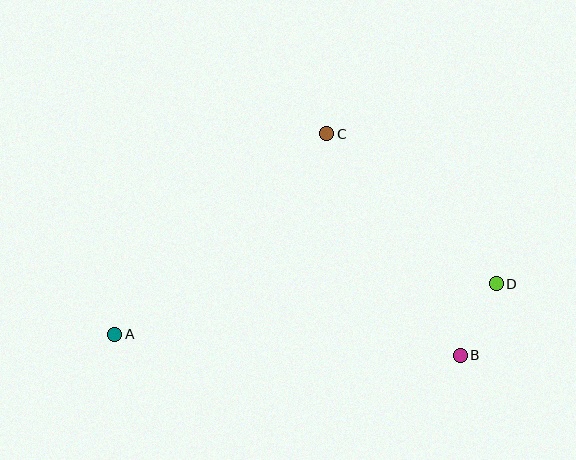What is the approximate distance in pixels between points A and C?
The distance between A and C is approximately 292 pixels.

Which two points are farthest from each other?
Points A and D are farthest from each other.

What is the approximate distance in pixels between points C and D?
The distance between C and D is approximately 226 pixels.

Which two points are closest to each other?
Points B and D are closest to each other.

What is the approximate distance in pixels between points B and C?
The distance between B and C is approximately 258 pixels.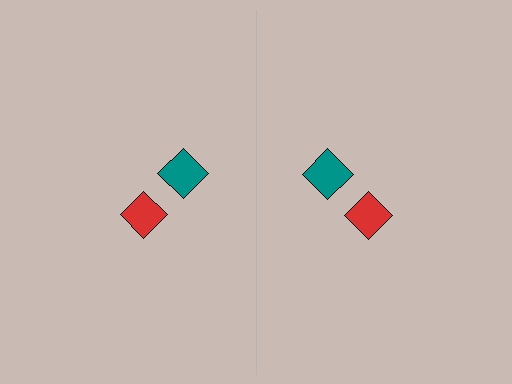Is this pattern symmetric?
Yes, this pattern has bilateral (reflection) symmetry.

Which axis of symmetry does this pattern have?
The pattern has a vertical axis of symmetry running through the center of the image.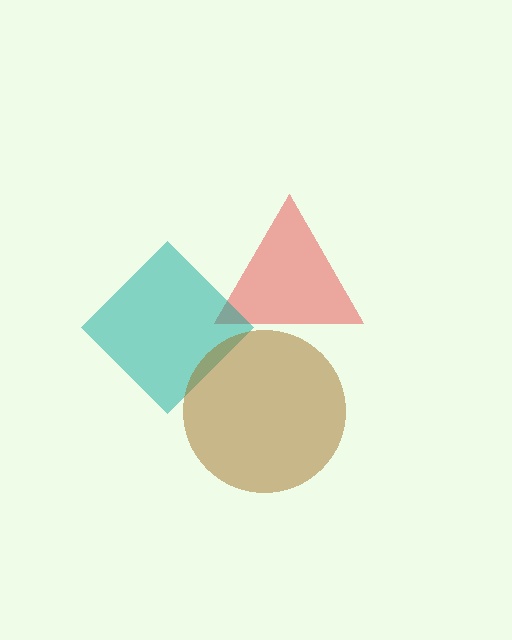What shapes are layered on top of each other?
The layered shapes are: a red triangle, a teal diamond, a brown circle.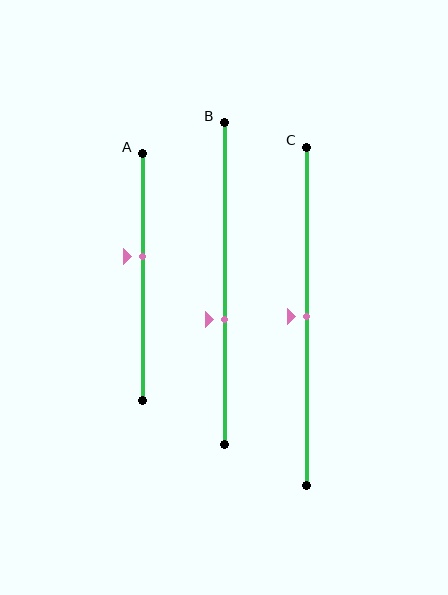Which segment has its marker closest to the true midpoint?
Segment C has its marker closest to the true midpoint.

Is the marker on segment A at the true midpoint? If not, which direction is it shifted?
No, the marker on segment A is shifted upward by about 8% of the segment length.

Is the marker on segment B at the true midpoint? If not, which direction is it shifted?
No, the marker on segment B is shifted downward by about 11% of the segment length.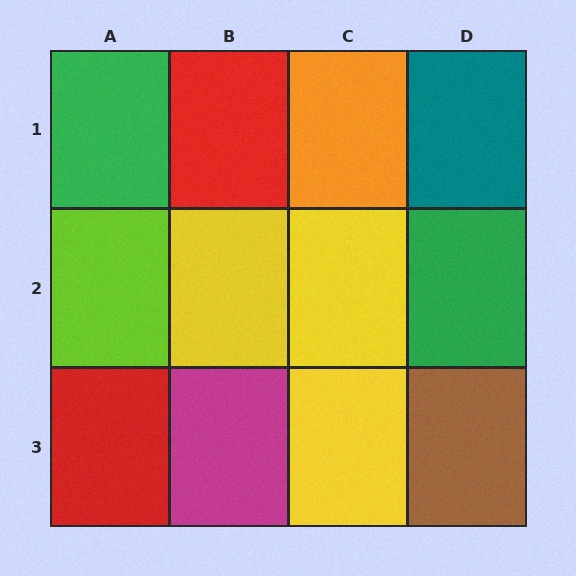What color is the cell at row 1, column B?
Red.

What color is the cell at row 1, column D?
Teal.